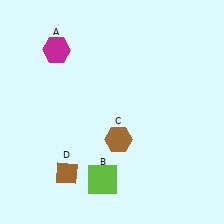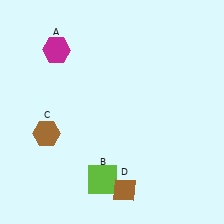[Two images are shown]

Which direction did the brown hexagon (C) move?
The brown hexagon (C) moved left.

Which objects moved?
The objects that moved are: the brown hexagon (C), the brown diamond (D).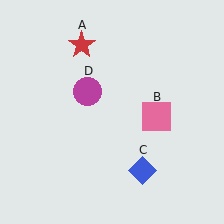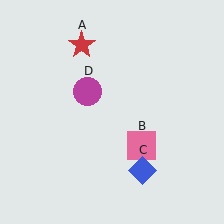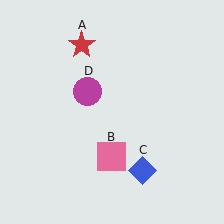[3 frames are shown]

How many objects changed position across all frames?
1 object changed position: pink square (object B).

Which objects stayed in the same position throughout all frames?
Red star (object A) and blue diamond (object C) and magenta circle (object D) remained stationary.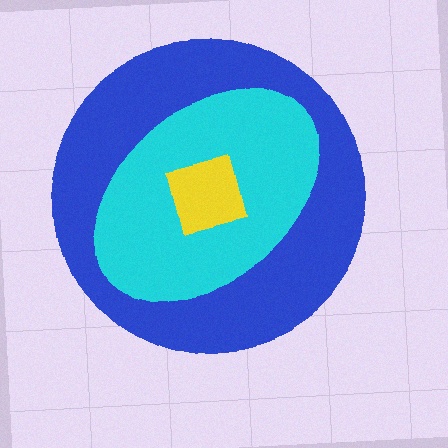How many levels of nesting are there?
3.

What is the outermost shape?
The blue circle.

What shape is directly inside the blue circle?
The cyan ellipse.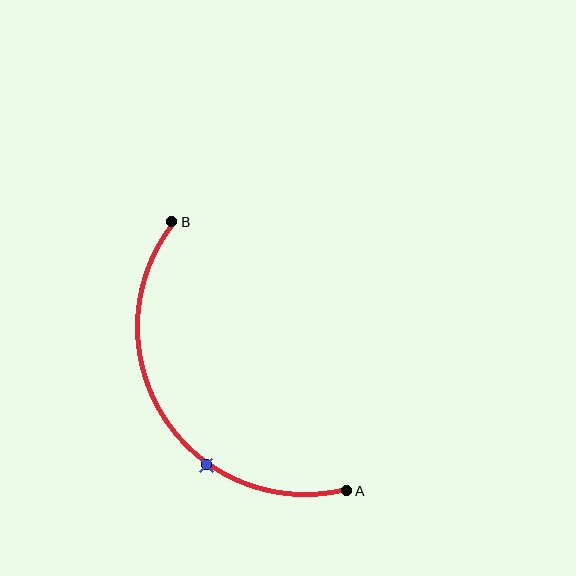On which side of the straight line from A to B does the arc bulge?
The arc bulges to the left of the straight line connecting A and B.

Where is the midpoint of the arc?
The arc midpoint is the point on the curve farthest from the straight line joining A and B. It sits to the left of that line.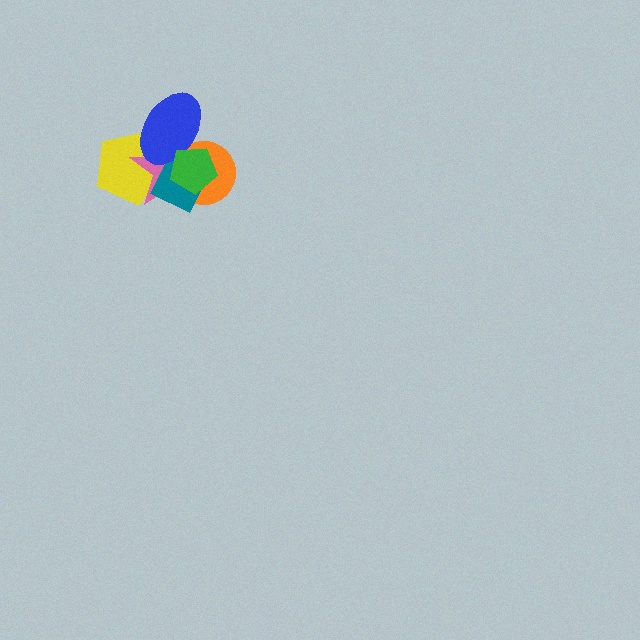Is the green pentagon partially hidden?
No, no other shape covers it.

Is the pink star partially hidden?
Yes, it is partially covered by another shape.